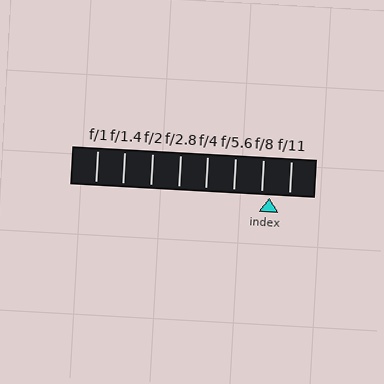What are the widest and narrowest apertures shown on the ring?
The widest aperture shown is f/1 and the narrowest is f/11.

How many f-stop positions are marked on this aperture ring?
There are 8 f-stop positions marked.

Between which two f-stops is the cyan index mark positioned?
The index mark is between f/8 and f/11.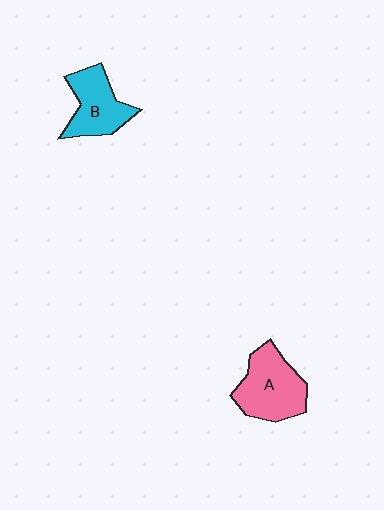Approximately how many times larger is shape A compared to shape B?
Approximately 1.2 times.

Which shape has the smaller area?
Shape B (cyan).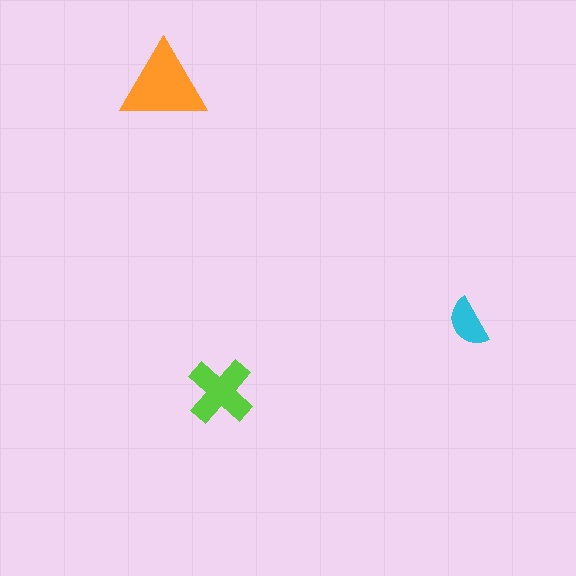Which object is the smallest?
The cyan semicircle.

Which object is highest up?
The orange triangle is topmost.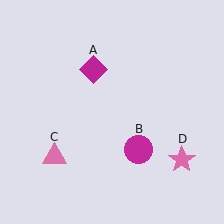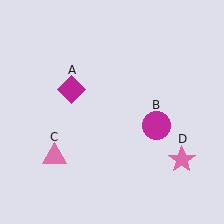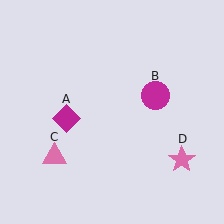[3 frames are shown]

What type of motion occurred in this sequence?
The magenta diamond (object A), magenta circle (object B) rotated counterclockwise around the center of the scene.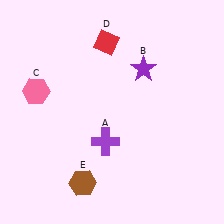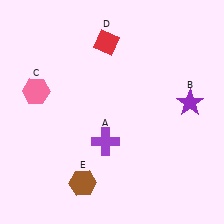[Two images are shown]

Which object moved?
The purple star (B) moved right.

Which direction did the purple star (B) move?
The purple star (B) moved right.